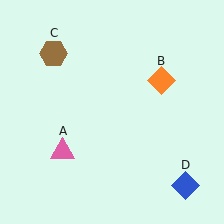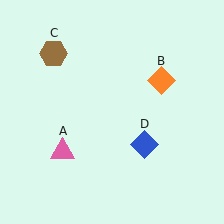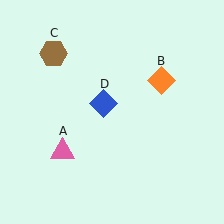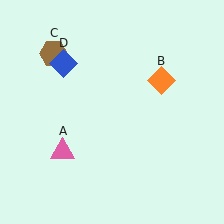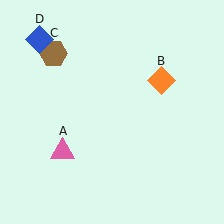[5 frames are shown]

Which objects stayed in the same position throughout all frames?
Pink triangle (object A) and orange diamond (object B) and brown hexagon (object C) remained stationary.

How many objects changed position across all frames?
1 object changed position: blue diamond (object D).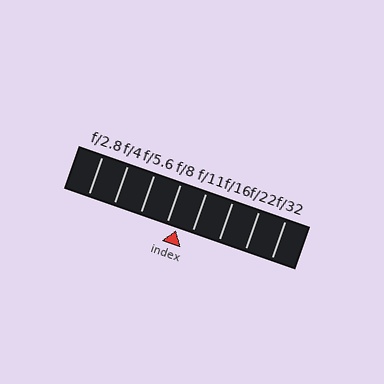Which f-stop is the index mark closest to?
The index mark is closest to f/8.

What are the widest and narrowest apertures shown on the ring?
The widest aperture shown is f/2.8 and the narrowest is f/32.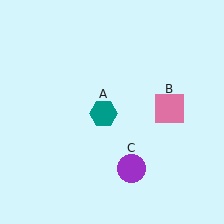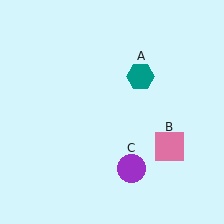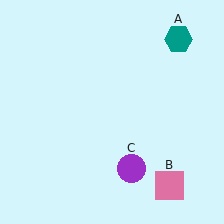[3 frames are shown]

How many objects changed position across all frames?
2 objects changed position: teal hexagon (object A), pink square (object B).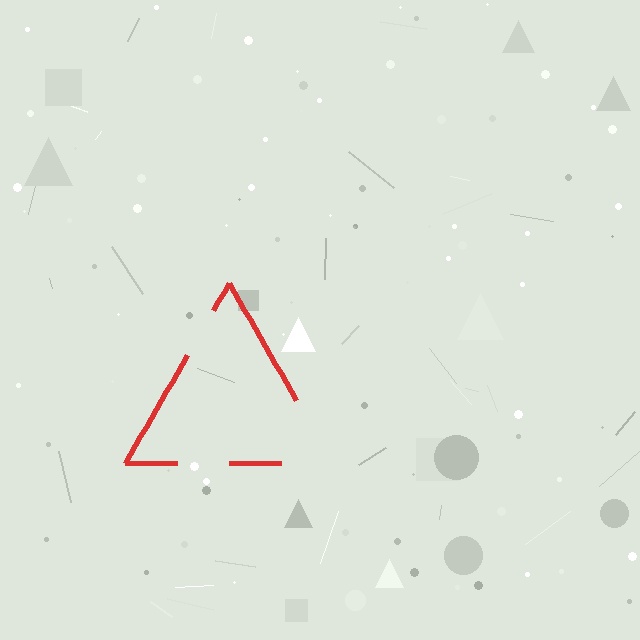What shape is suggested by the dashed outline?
The dashed outline suggests a triangle.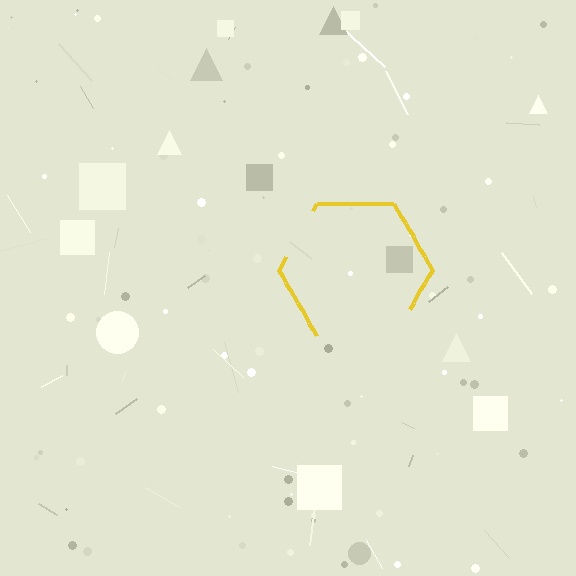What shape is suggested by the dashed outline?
The dashed outline suggests a hexagon.